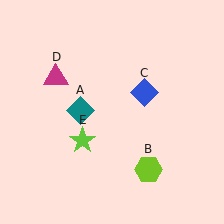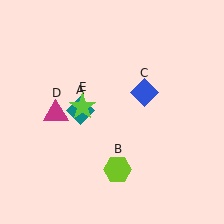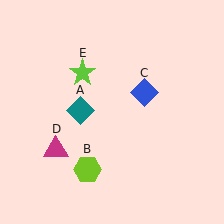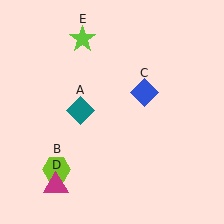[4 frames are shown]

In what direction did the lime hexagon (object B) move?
The lime hexagon (object B) moved left.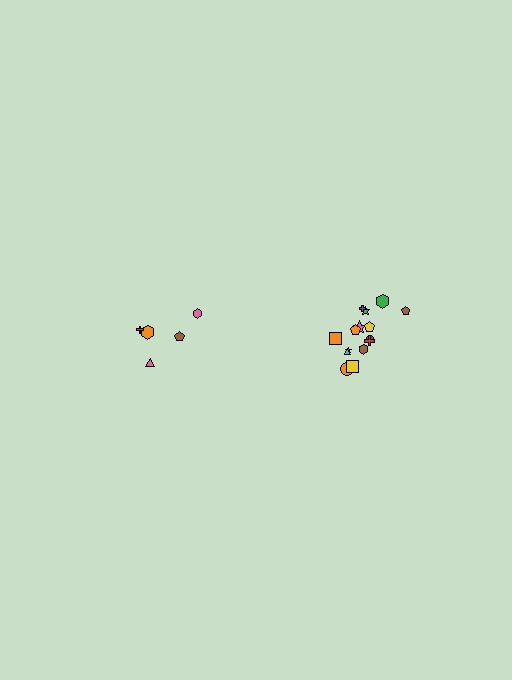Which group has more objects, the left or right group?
The right group.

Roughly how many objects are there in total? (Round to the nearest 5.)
Roughly 20 objects in total.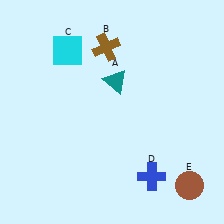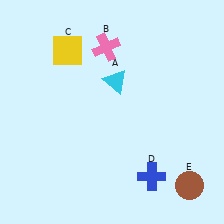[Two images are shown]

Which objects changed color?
A changed from teal to cyan. B changed from brown to pink. C changed from cyan to yellow.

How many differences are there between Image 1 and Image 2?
There are 3 differences between the two images.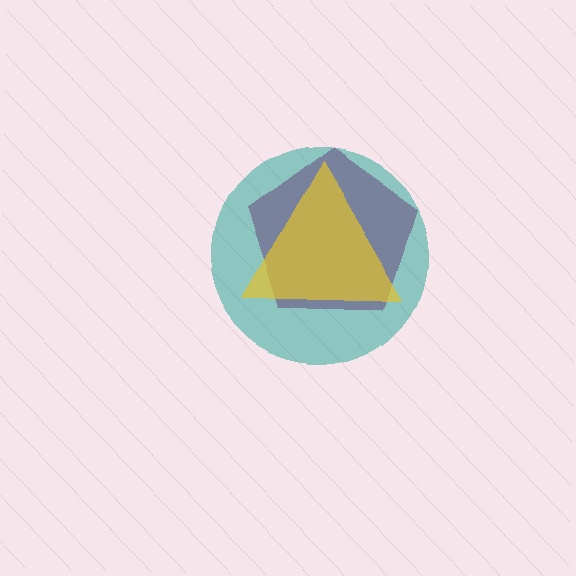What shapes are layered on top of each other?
The layered shapes are: a magenta pentagon, a teal circle, a yellow triangle.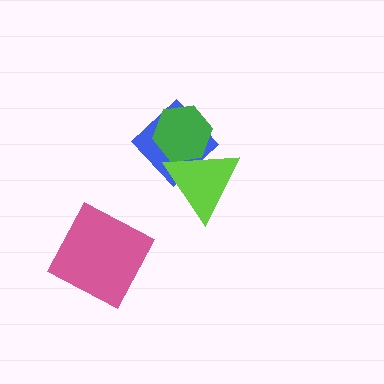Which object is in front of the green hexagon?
The lime triangle is in front of the green hexagon.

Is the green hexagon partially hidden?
Yes, it is partially covered by another shape.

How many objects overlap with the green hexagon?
2 objects overlap with the green hexagon.